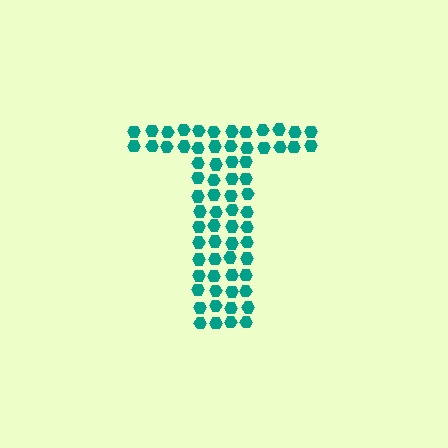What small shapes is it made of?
It is made of small hexagons.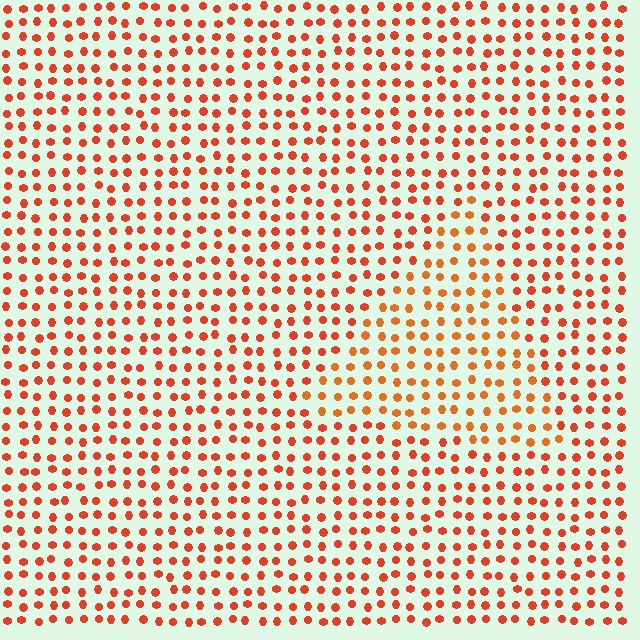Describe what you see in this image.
The image is filled with small red elements in a uniform arrangement. A triangle-shaped region is visible where the elements are tinted to a slightly different hue, forming a subtle color boundary.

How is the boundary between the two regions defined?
The boundary is defined purely by a slight shift in hue (about 16 degrees). Spacing, size, and orientation are identical on both sides.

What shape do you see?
I see a triangle.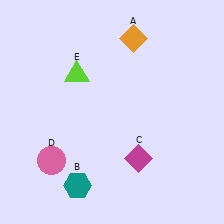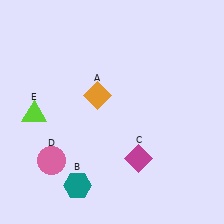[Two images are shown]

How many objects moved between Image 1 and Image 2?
2 objects moved between the two images.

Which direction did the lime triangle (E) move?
The lime triangle (E) moved left.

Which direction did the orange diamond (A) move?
The orange diamond (A) moved down.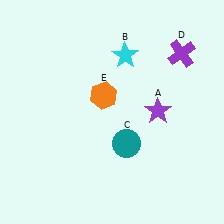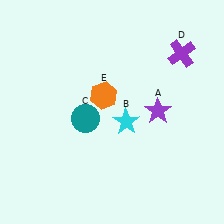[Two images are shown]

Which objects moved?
The objects that moved are: the cyan star (B), the teal circle (C).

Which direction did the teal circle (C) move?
The teal circle (C) moved left.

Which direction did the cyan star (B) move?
The cyan star (B) moved down.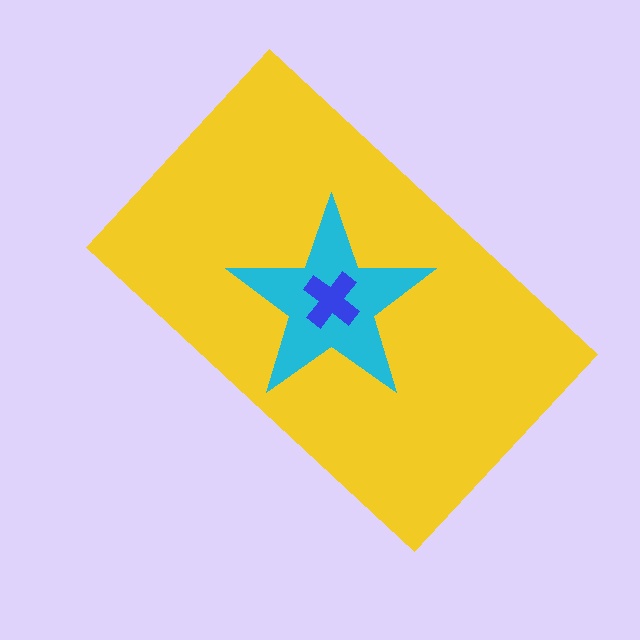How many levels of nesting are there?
3.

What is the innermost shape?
The blue cross.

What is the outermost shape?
The yellow rectangle.